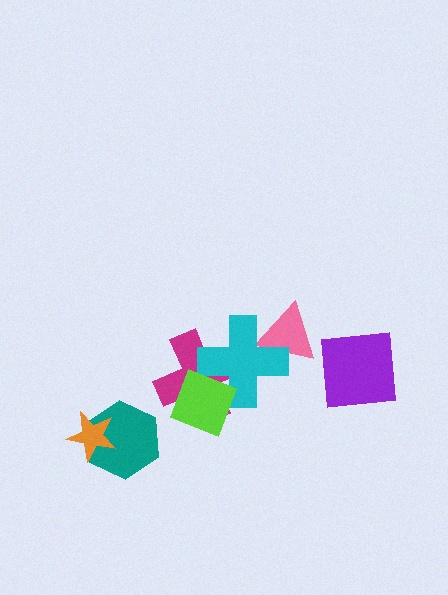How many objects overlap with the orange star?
1 object overlaps with the orange star.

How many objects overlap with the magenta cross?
2 objects overlap with the magenta cross.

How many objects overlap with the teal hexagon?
1 object overlaps with the teal hexagon.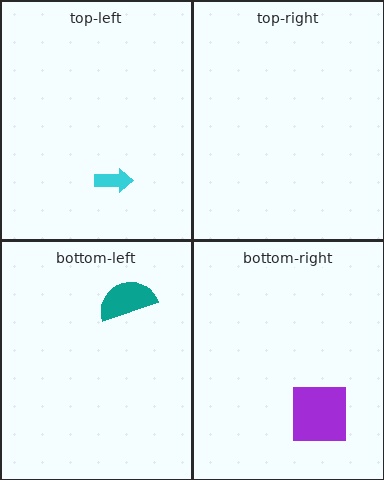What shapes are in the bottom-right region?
The purple square.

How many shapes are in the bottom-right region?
1.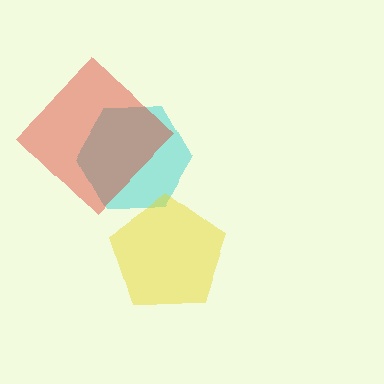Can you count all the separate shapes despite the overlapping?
Yes, there are 3 separate shapes.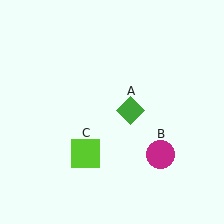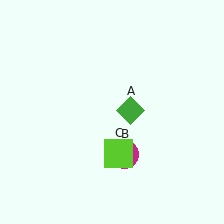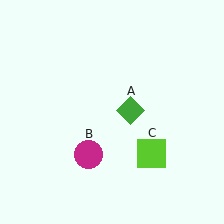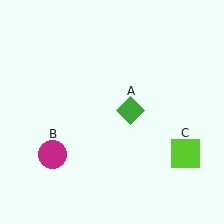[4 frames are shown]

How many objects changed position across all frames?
2 objects changed position: magenta circle (object B), lime square (object C).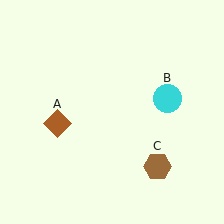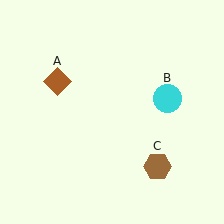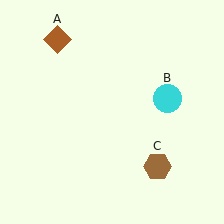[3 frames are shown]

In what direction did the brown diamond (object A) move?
The brown diamond (object A) moved up.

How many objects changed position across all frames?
1 object changed position: brown diamond (object A).